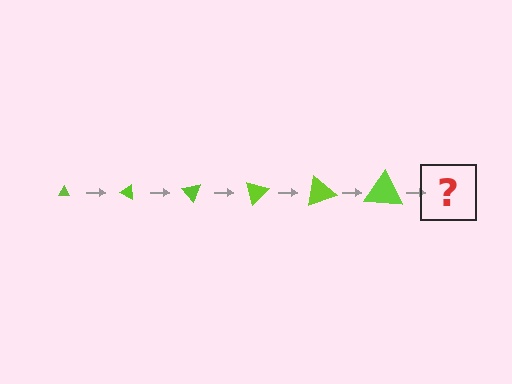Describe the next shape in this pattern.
It should be a triangle, larger than the previous one and rotated 150 degrees from the start.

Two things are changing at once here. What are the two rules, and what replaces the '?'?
The two rules are that the triangle grows larger each step and it rotates 25 degrees each step. The '?' should be a triangle, larger than the previous one and rotated 150 degrees from the start.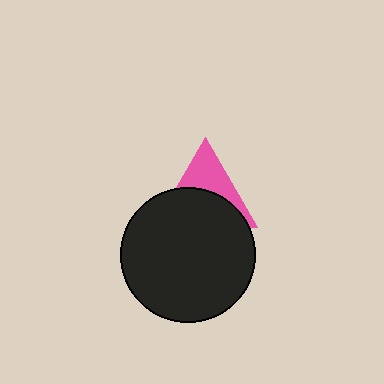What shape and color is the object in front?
The object in front is a black circle.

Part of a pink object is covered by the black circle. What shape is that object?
It is a triangle.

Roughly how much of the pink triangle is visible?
A small part of it is visible (roughly 42%).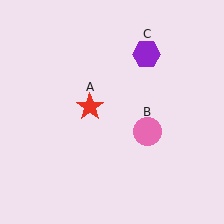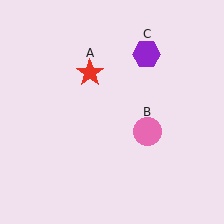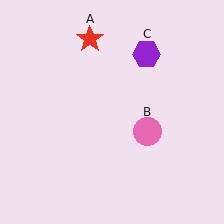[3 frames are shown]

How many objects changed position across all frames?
1 object changed position: red star (object A).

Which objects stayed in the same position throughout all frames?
Pink circle (object B) and purple hexagon (object C) remained stationary.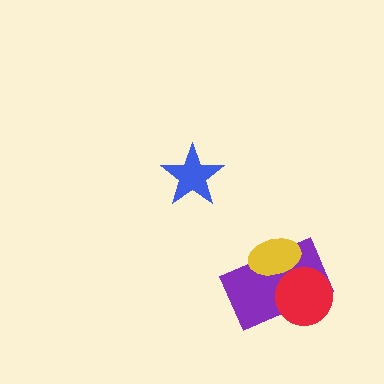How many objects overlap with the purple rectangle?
2 objects overlap with the purple rectangle.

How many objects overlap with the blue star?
0 objects overlap with the blue star.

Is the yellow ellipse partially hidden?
Yes, it is partially covered by another shape.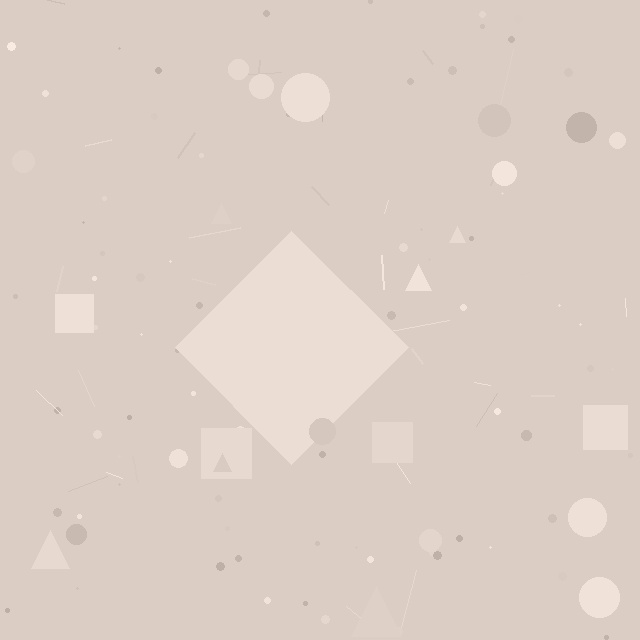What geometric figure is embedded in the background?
A diamond is embedded in the background.